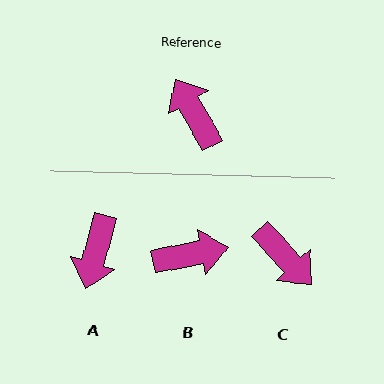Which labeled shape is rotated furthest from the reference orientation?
C, about 167 degrees away.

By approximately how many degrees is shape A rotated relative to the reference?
Approximately 135 degrees counter-clockwise.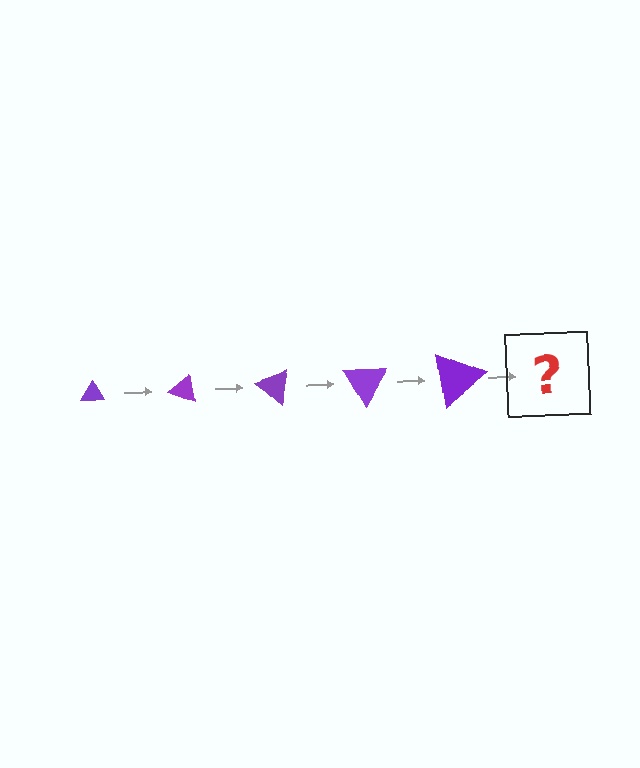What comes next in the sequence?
The next element should be a triangle, larger than the previous one and rotated 100 degrees from the start.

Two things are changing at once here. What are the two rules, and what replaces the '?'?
The two rules are that the triangle grows larger each step and it rotates 20 degrees each step. The '?' should be a triangle, larger than the previous one and rotated 100 degrees from the start.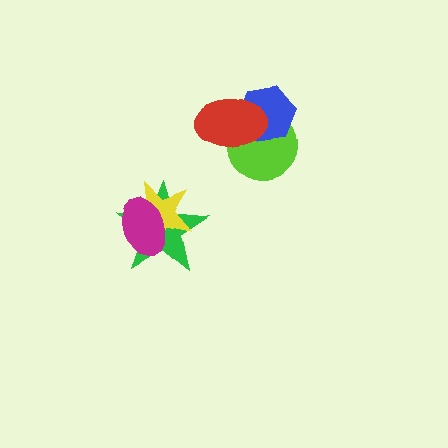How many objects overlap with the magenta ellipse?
2 objects overlap with the magenta ellipse.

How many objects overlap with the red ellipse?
2 objects overlap with the red ellipse.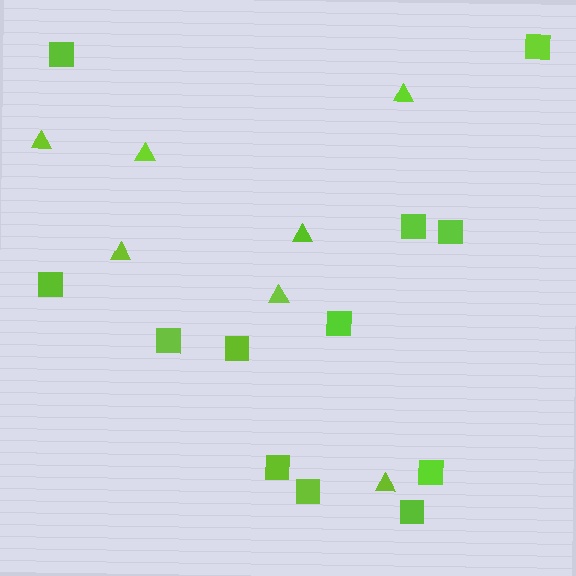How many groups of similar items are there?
There are 2 groups: one group of squares (12) and one group of triangles (7).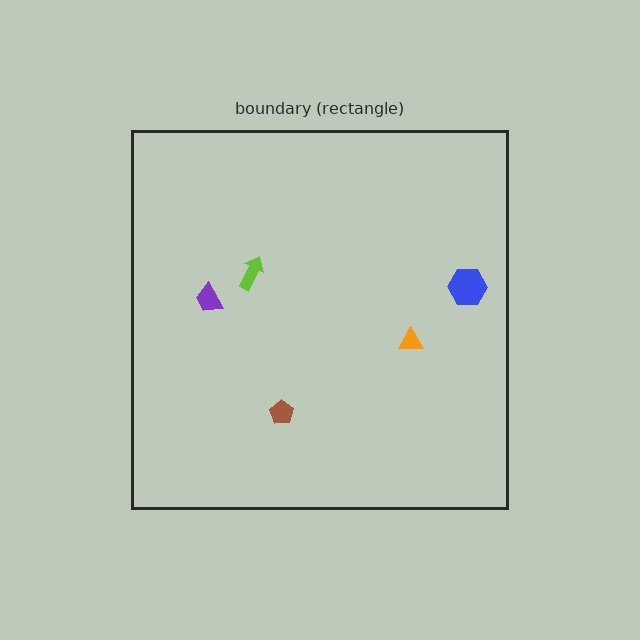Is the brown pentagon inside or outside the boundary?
Inside.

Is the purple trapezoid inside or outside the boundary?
Inside.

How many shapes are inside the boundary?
5 inside, 0 outside.